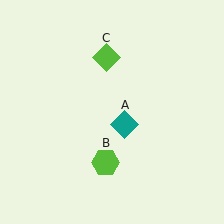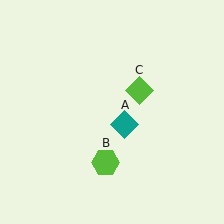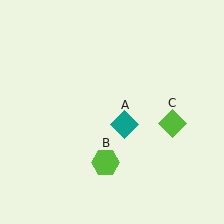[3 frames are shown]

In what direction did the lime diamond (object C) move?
The lime diamond (object C) moved down and to the right.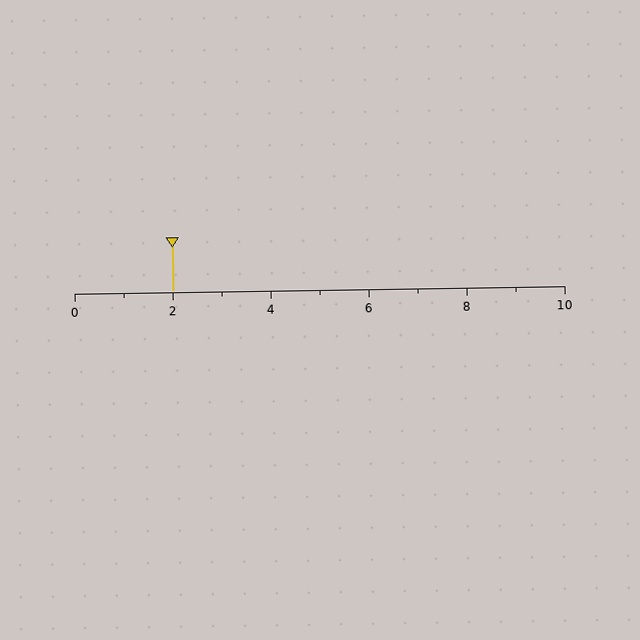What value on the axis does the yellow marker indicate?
The marker indicates approximately 2.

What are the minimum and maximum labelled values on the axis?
The axis runs from 0 to 10.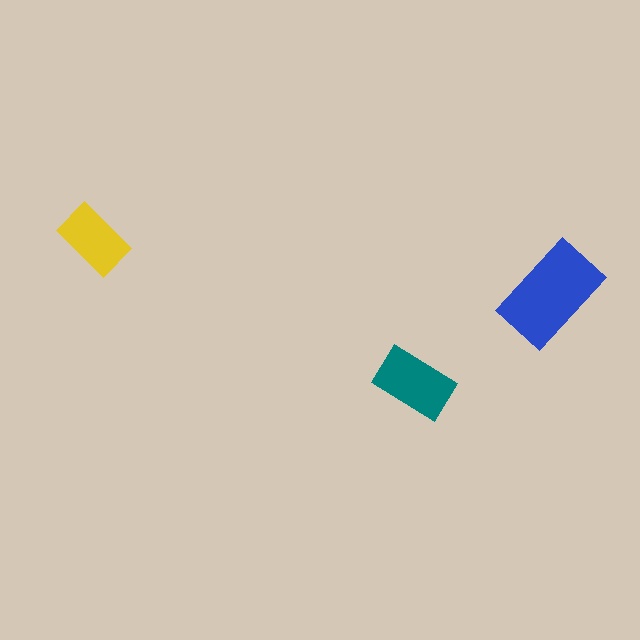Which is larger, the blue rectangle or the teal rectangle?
The blue one.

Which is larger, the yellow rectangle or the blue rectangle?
The blue one.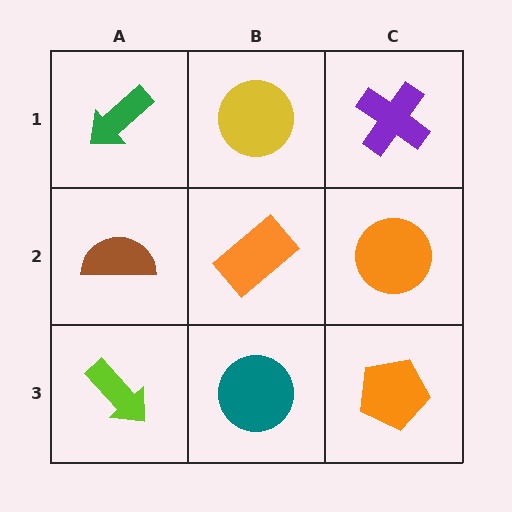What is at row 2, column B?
An orange rectangle.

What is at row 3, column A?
A lime arrow.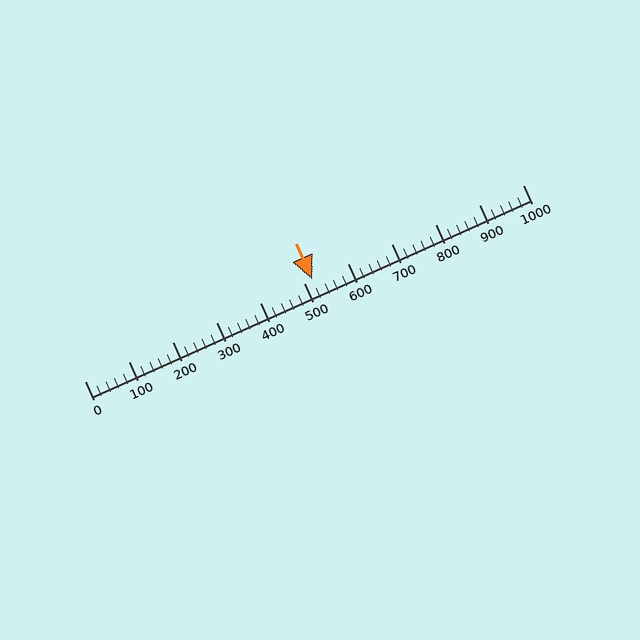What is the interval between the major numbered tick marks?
The major tick marks are spaced 100 units apart.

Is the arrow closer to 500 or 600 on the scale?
The arrow is closer to 500.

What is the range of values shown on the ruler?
The ruler shows values from 0 to 1000.